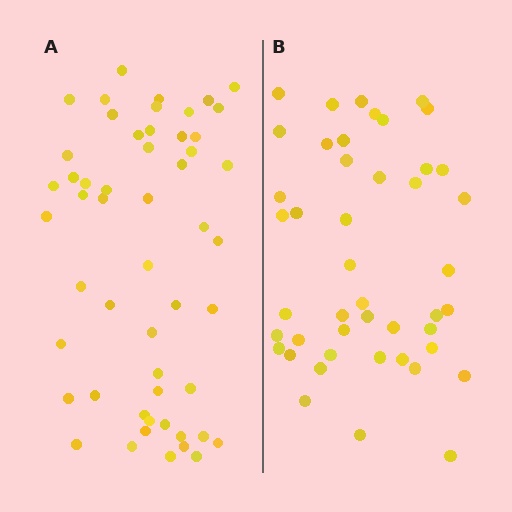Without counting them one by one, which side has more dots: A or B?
Region A (the left region) has more dots.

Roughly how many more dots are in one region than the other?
Region A has roughly 8 or so more dots than region B.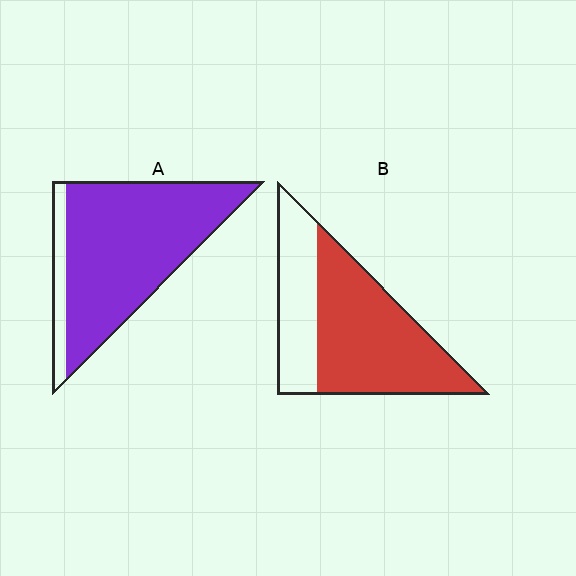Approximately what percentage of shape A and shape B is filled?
A is approximately 85% and B is approximately 65%.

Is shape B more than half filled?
Yes.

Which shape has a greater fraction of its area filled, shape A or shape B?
Shape A.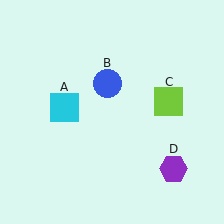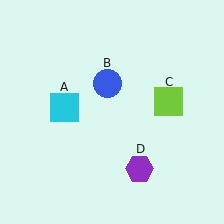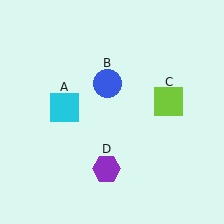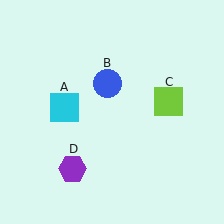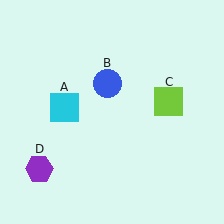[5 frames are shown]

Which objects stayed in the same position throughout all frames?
Cyan square (object A) and blue circle (object B) and lime square (object C) remained stationary.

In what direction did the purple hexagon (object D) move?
The purple hexagon (object D) moved left.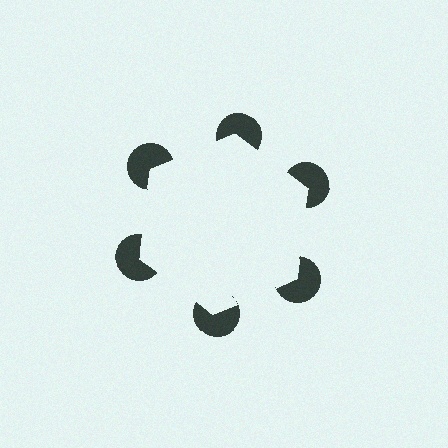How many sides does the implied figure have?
6 sides.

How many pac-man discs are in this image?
There are 6 — one at each vertex of the illusory hexagon.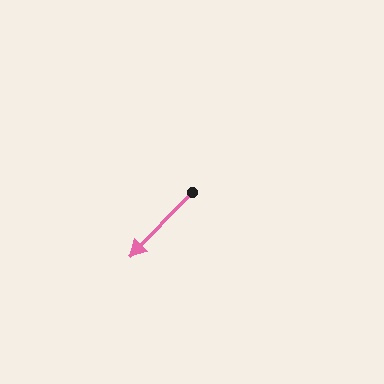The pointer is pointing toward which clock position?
Roughly 7 o'clock.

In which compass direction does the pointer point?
Southwest.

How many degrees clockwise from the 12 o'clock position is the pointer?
Approximately 224 degrees.